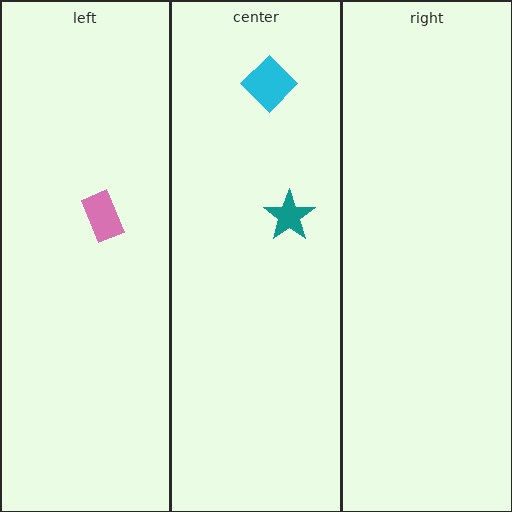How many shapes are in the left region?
1.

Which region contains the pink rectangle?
The left region.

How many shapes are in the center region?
2.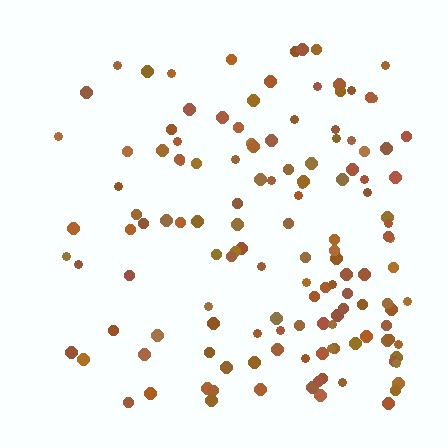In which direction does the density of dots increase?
From left to right, with the right side densest.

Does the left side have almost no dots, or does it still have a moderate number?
Still a moderate number, just noticeably fewer than the right.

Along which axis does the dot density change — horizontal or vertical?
Horizontal.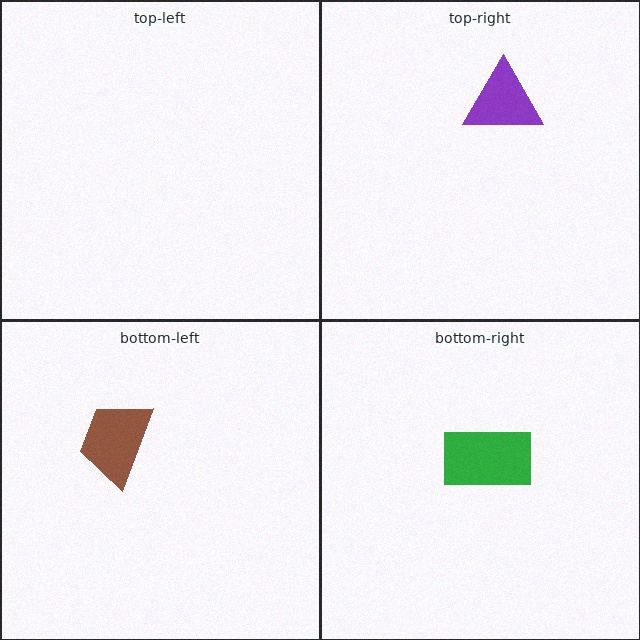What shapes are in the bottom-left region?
The brown trapezoid.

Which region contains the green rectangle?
The bottom-right region.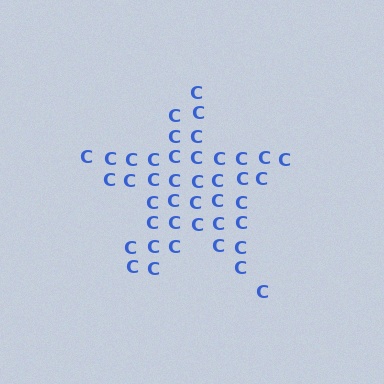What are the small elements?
The small elements are letter C's.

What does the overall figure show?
The overall figure shows a star.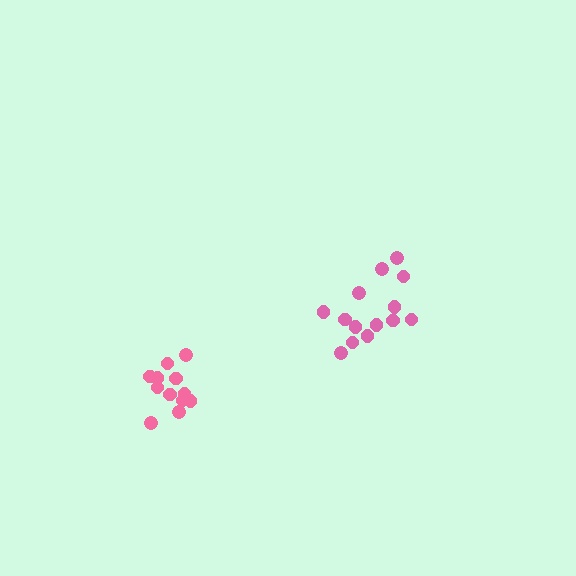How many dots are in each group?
Group 1: 12 dots, Group 2: 14 dots (26 total).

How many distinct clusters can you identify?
There are 2 distinct clusters.